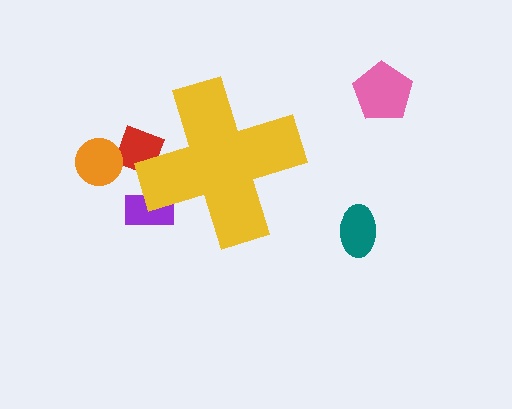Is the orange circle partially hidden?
No, the orange circle is fully visible.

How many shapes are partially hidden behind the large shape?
2 shapes are partially hidden.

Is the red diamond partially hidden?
Yes, the red diamond is partially hidden behind the yellow cross.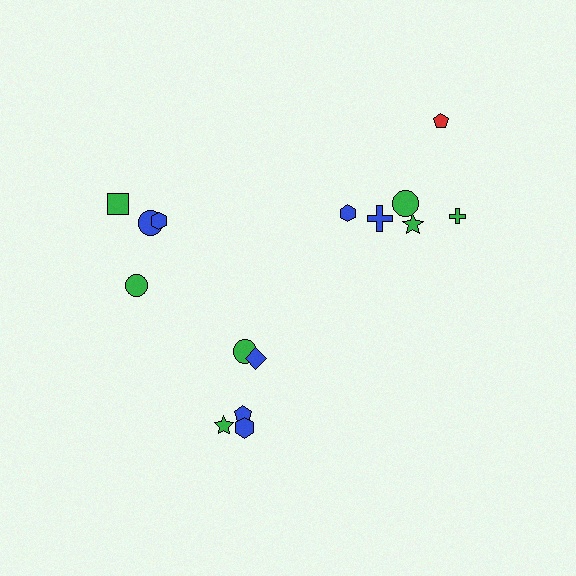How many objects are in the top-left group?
There are 4 objects.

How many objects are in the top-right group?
There are 6 objects.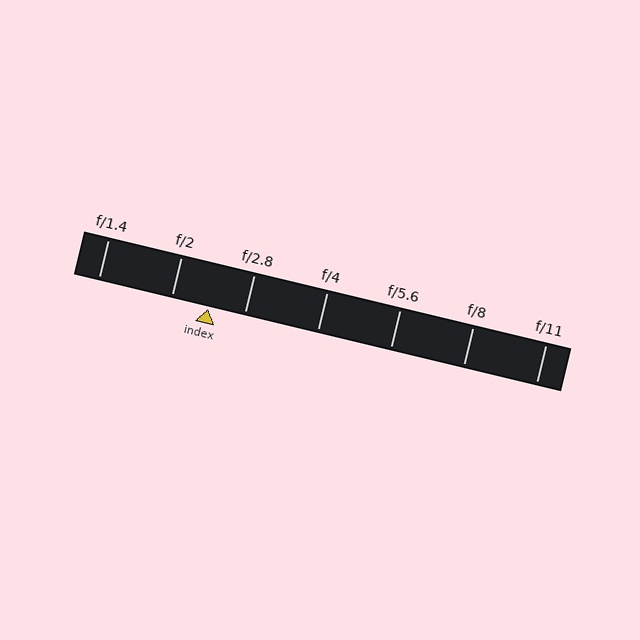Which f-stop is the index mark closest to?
The index mark is closest to f/2.8.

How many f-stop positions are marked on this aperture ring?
There are 7 f-stop positions marked.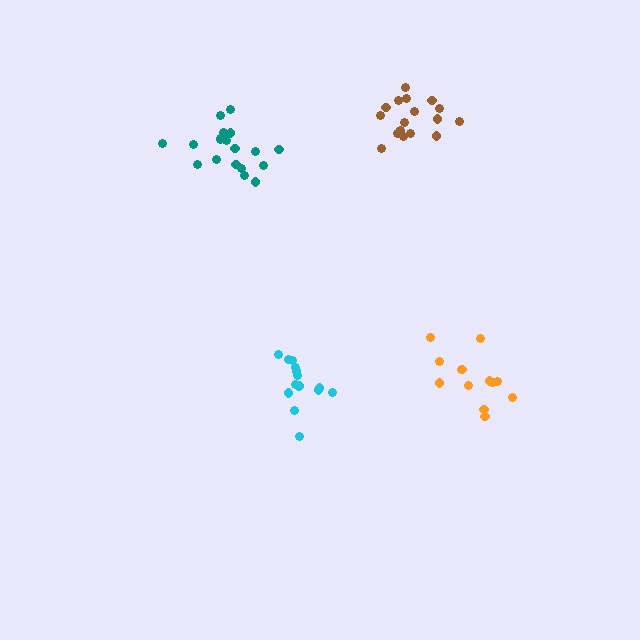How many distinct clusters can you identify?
There are 4 distinct clusters.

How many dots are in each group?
Group 1: 13 dots, Group 2: 19 dots, Group 3: 14 dots, Group 4: 18 dots (64 total).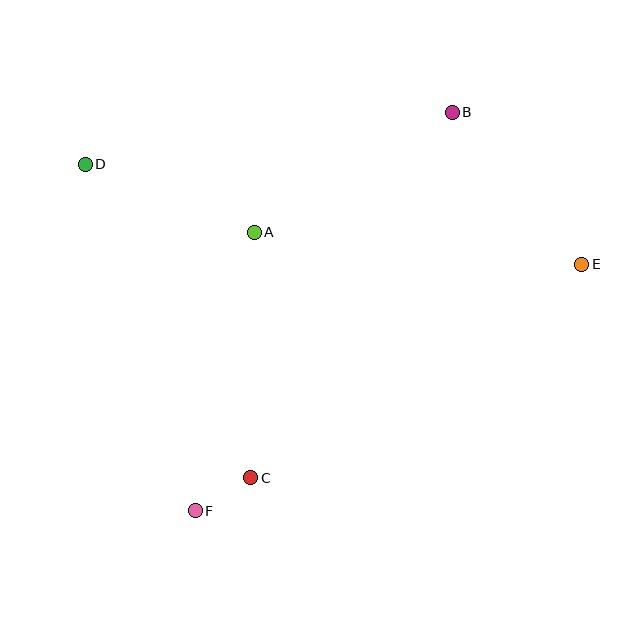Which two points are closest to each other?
Points C and F are closest to each other.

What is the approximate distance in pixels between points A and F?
The distance between A and F is approximately 285 pixels.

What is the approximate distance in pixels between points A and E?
The distance between A and E is approximately 329 pixels.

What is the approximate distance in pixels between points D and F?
The distance between D and F is approximately 364 pixels.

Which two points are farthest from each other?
Points D and E are farthest from each other.